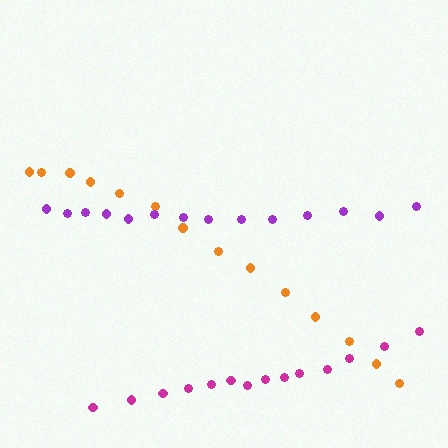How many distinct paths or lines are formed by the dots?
There are 3 distinct paths.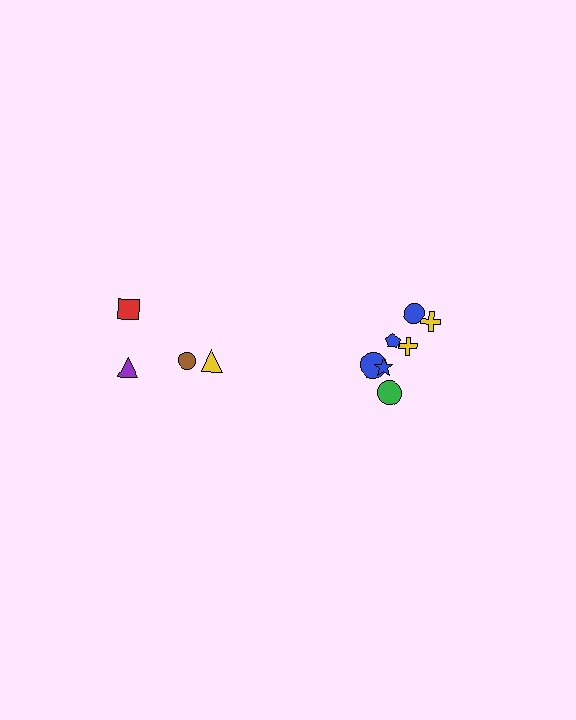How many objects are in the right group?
There are 7 objects.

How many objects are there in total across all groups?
There are 11 objects.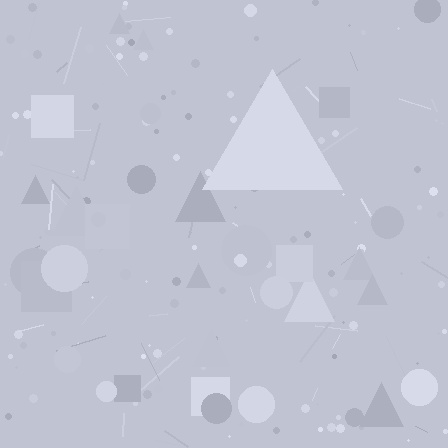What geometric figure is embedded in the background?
A triangle is embedded in the background.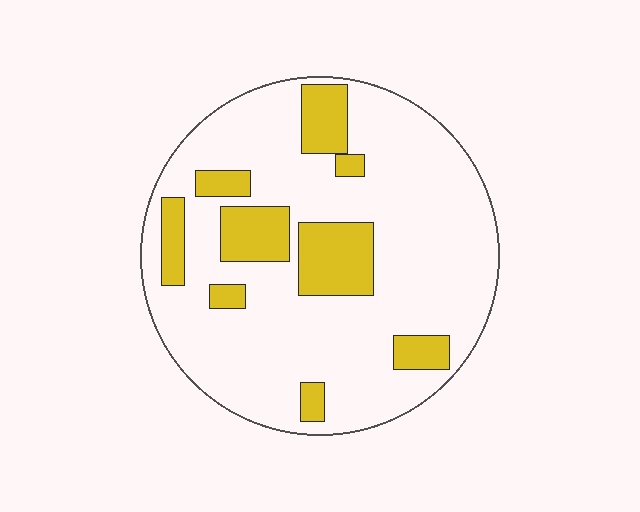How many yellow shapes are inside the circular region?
9.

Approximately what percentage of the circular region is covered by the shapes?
Approximately 20%.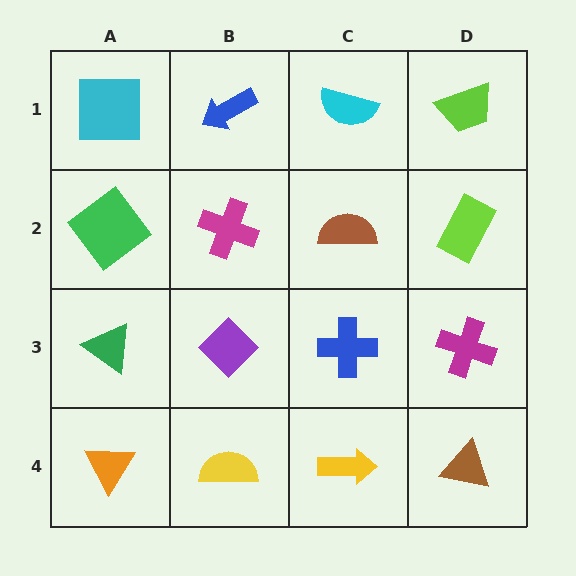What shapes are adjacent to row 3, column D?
A lime rectangle (row 2, column D), a brown triangle (row 4, column D), a blue cross (row 3, column C).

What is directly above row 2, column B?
A blue arrow.